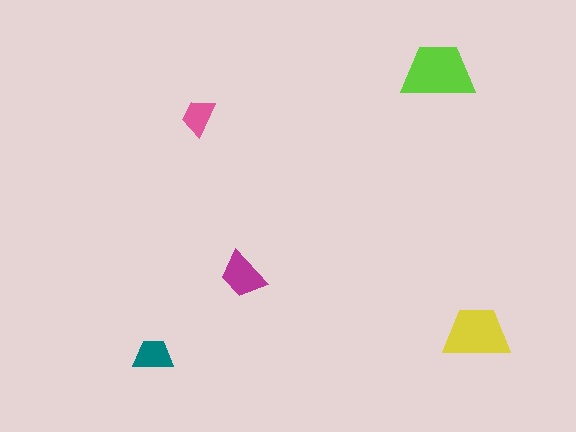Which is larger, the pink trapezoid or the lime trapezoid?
The lime one.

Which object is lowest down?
The teal trapezoid is bottommost.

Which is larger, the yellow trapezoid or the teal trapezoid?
The yellow one.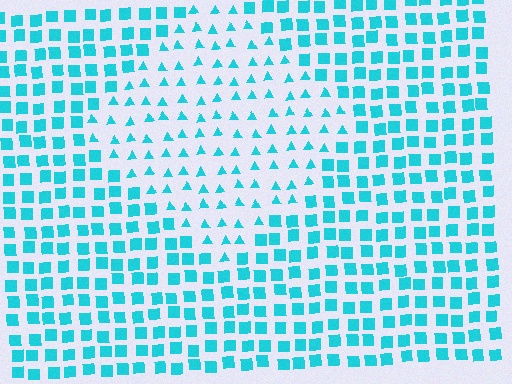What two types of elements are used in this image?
The image uses triangles inside the diamond region and squares outside it.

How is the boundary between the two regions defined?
The boundary is defined by a change in element shape: triangles inside vs. squares outside. All elements share the same color and spacing.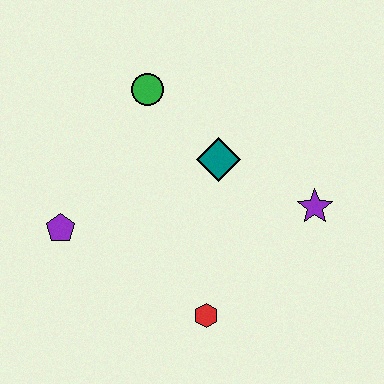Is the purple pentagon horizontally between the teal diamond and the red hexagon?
No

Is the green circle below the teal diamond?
No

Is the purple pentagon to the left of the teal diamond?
Yes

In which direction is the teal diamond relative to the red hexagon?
The teal diamond is above the red hexagon.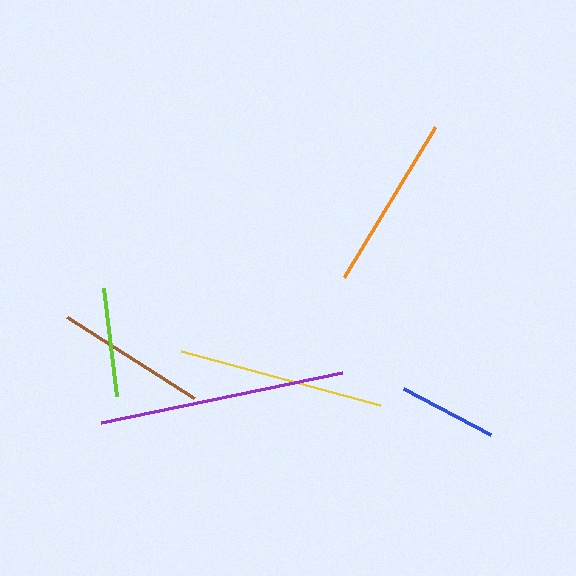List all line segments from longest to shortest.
From longest to shortest: purple, yellow, orange, brown, lime, blue.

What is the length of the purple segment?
The purple segment is approximately 246 pixels long.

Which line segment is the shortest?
The blue line is the shortest at approximately 98 pixels.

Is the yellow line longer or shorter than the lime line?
The yellow line is longer than the lime line.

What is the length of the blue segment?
The blue segment is approximately 98 pixels long.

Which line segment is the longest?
The purple line is the longest at approximately 246 pixels.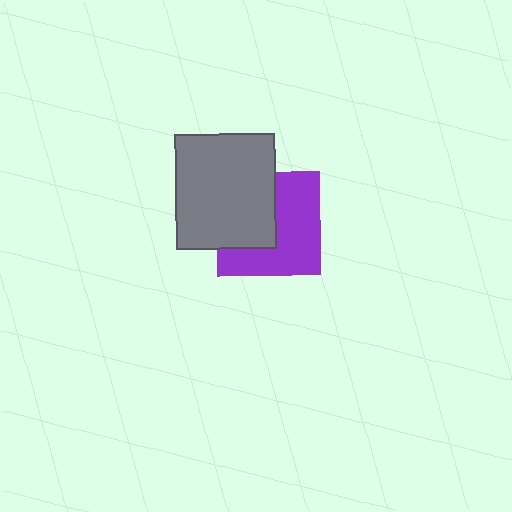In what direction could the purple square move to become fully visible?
The purple square could move right. That would shift it out from behind the gray rectangle entirely.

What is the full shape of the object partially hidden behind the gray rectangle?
The partially hidden object is a purple square.